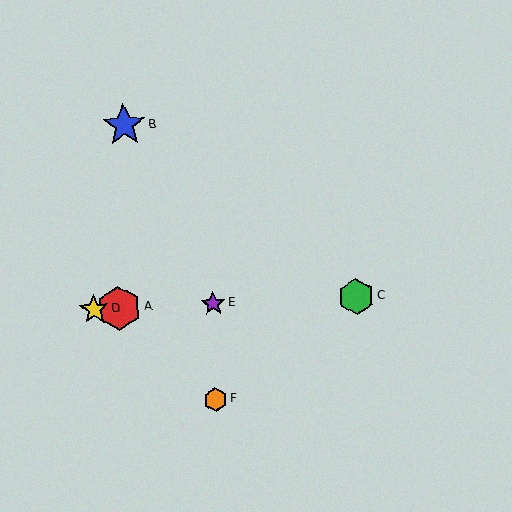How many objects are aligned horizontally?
4 objects (A, C, D, E) are aligned horizontally.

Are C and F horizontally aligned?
No, C is at y≈297 and F is at y≈399.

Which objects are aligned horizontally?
Objects A, C, D, E are aligned horizontally.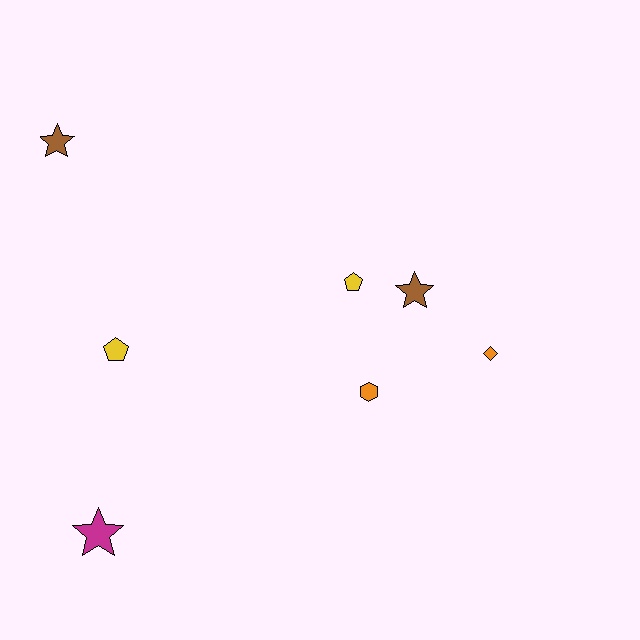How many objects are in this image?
There are 7 objects.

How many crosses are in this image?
There are no crosses.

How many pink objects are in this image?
There are no pink objects.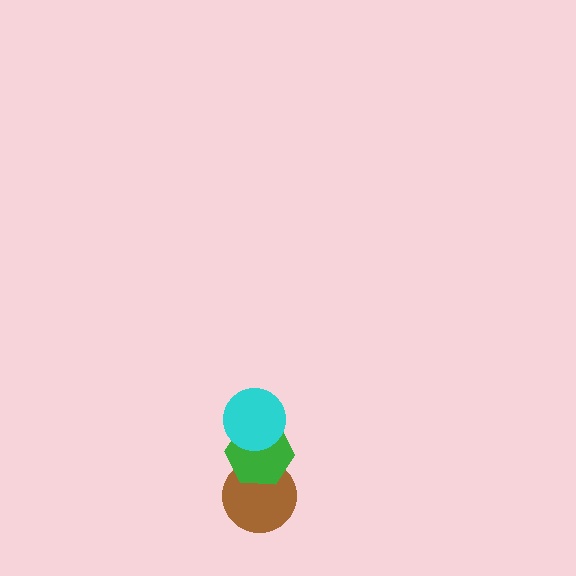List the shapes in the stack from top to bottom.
From top to bottom: the cyan circle, the green hexagon, the brown circle.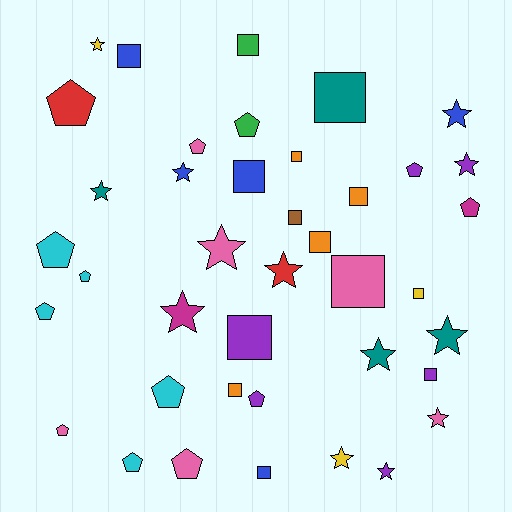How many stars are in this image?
There are 13 stars.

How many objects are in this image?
There are 40 objects.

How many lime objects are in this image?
There are no lime objects.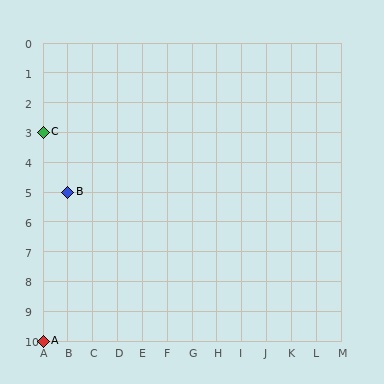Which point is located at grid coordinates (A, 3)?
Point C is at (A, 3).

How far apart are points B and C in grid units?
Points B and C are 1 column and 2 rows apart (about 2.2 grid units diagonally).